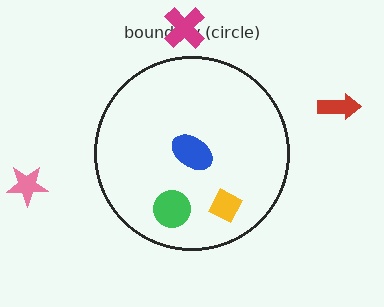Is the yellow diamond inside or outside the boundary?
Inside.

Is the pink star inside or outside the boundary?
Outside.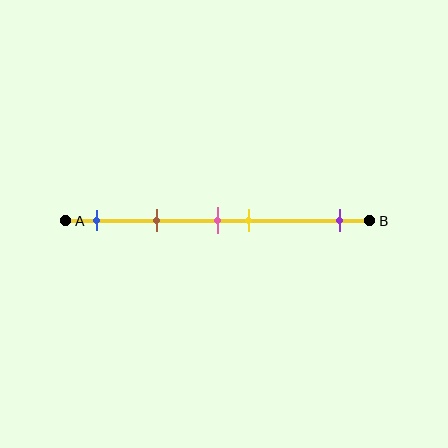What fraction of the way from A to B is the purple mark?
The purple mark is approximately 90% (0.9) of the way from A to B.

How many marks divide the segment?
There are 5 marks dividing the segment.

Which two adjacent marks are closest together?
The pink and yellow marks are the closest adjacent pair.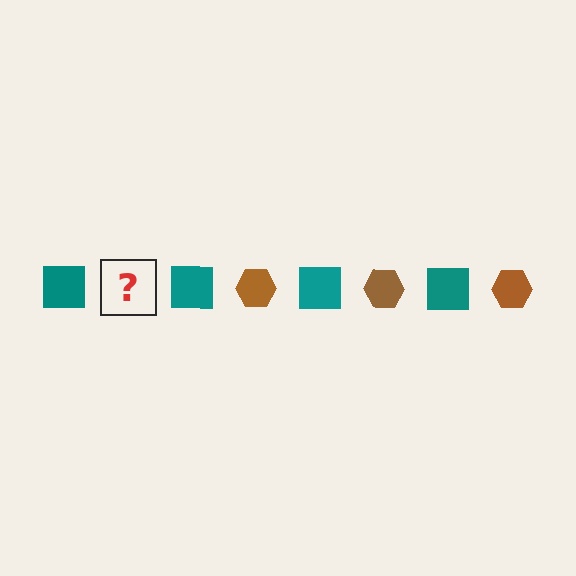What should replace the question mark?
The question mark should be replaced with a brown hexagon.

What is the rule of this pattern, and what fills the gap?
The rule is that the pattern alternates between teal square and brown hexagon. The gap should be filled with a brown hexagon.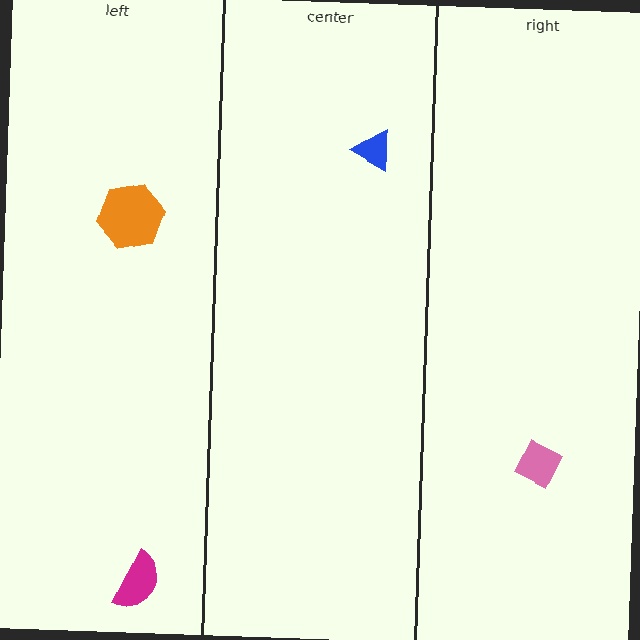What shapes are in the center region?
The blue triangle.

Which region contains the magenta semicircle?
The left region.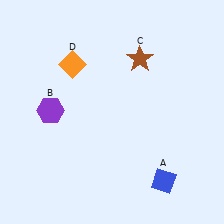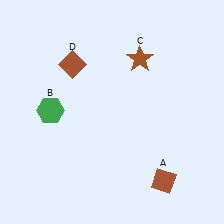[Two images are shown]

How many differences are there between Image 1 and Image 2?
There are 3 differences between the two images.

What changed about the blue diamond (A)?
In Image 1, A is blue. In Image 2, it changed to brown.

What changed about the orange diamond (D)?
In Image 1, D is orange. In Image 2, it changed to brown.